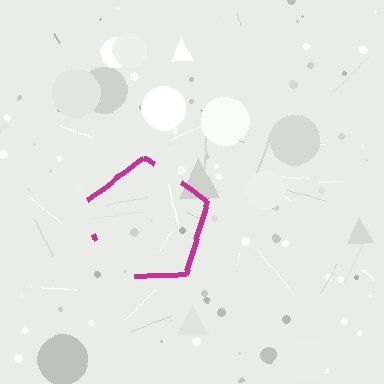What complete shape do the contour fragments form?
The contour fragments form a pentagon.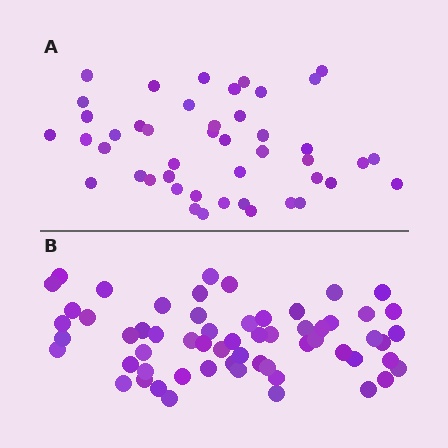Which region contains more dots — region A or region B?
Region B (the bottom region) has more dots.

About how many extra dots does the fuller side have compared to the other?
Region B has approximately 15 more dots than region A.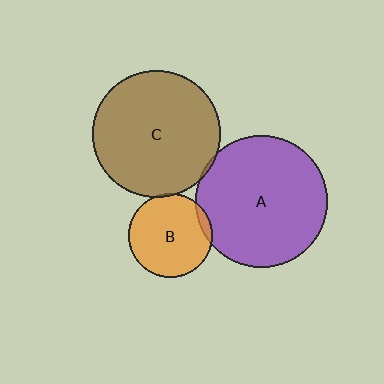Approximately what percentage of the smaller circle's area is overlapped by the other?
Approximately 5%.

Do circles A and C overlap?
Yes.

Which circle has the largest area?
Circle A (purple).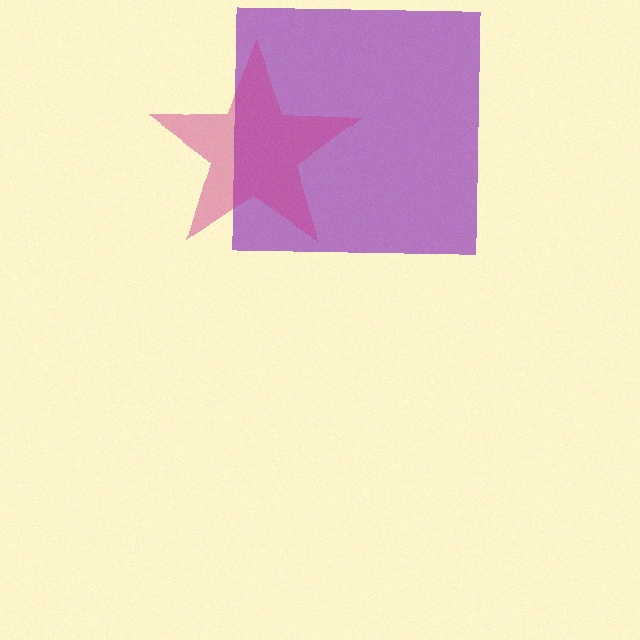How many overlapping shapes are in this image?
There are 2 overlapping shapes in the image.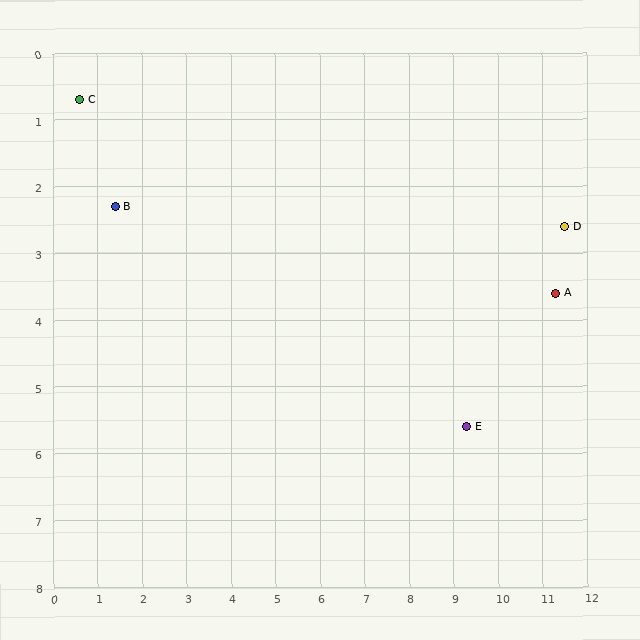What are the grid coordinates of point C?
Point C is at approximately (0.6, 0.7).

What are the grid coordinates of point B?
Point B is at approximately (1.4, 2.3).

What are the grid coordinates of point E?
Point E is at approximately (9.3, 5.6).